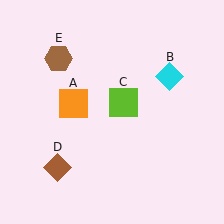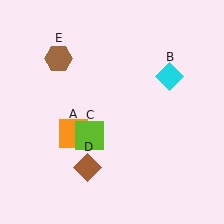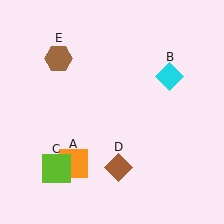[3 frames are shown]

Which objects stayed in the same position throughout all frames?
Cyan diamond (object B) and brown hexagon (object E) remained stationary.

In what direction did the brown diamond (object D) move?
The brown diamond (object D) moved right.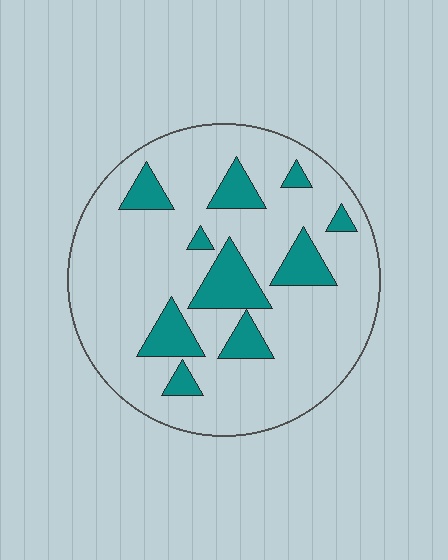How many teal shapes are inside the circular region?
10.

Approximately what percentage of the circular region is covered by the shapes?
Approximately 20%.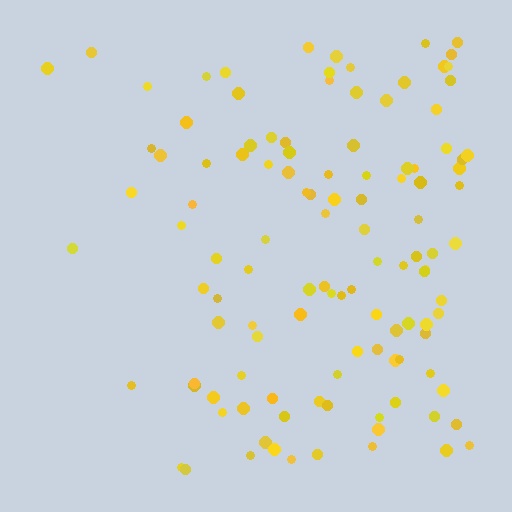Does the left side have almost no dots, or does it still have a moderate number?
Still a moderate number, just noticeably fewer than the right.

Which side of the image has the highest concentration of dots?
The right.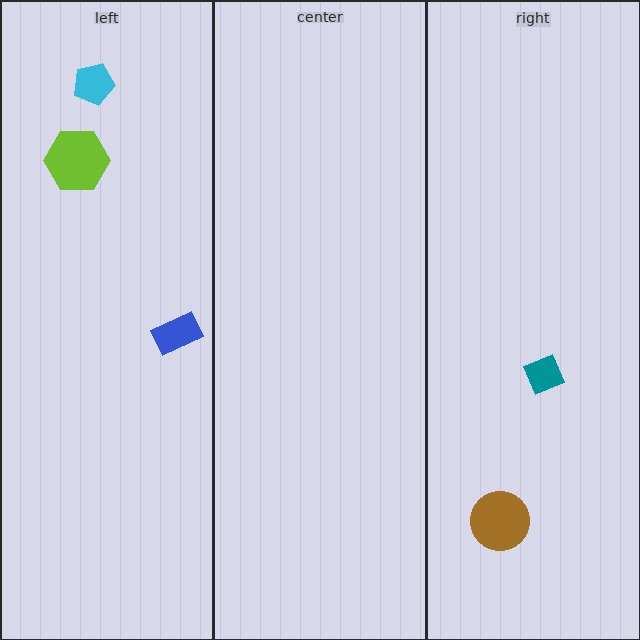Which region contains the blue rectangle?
The left region.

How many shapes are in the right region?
2.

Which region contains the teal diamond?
The right region.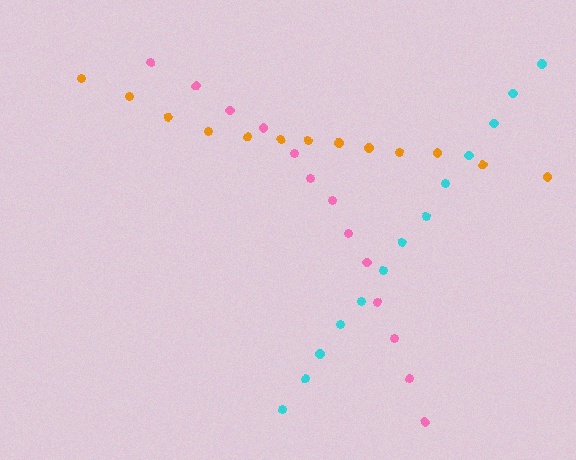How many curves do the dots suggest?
There are 3 distinct paths.